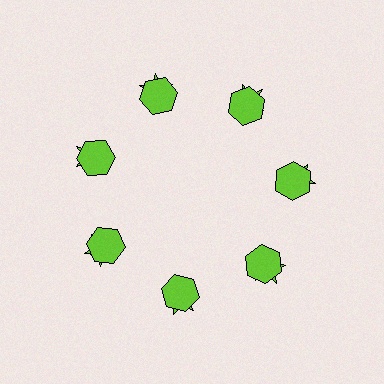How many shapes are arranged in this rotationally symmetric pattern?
There are 14 shapes, arranged in 7 groups of 2.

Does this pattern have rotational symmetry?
Yes, this pattern has 7-fold rotational symmetry. It looks the same after rotating 51 degrees around the center.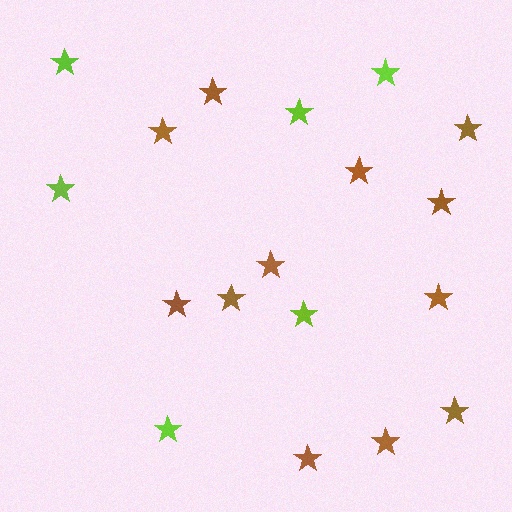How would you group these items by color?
There are 2 groups: one group of lime stars (6) and one group of brown stars (12).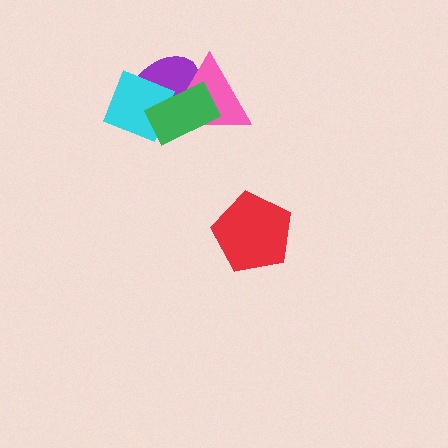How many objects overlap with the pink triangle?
2 objects overlap with the pink triangle.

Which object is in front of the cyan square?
The green rectangle is in front of the cyan square.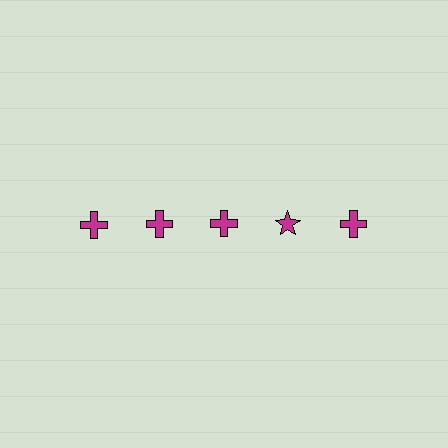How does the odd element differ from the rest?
It has a different shape: star instead of cross.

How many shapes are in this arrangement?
There are 5 shapes arranged in a grid pattern.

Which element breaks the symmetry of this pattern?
The magenta star in the top row, second from right column breaks the symmetry. All other shapes are magenta crosses.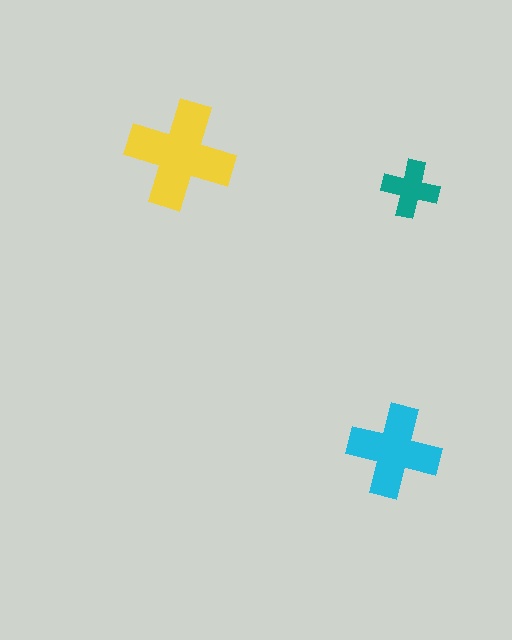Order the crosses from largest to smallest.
the yellow one, the cyan one, the teal one.